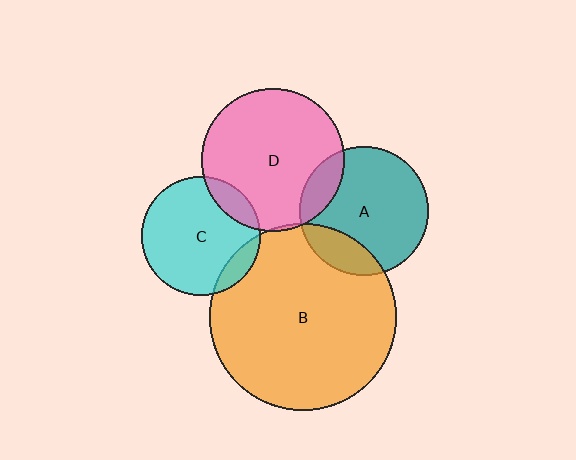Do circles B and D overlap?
Yes.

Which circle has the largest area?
Circle B (orange).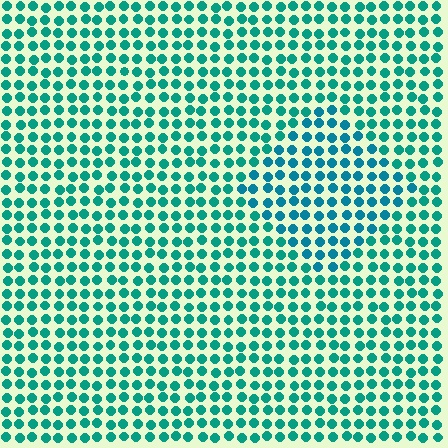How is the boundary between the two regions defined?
The boundary is defined purely by a slight shift in hue (about 22 degrees). Spacing, size, and orientation are identical on both sides.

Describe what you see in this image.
The image is filled with small teal elements in a uniform arrangement. A diamond-shaped region is visible where the elements are tinted to a slightly different hue, forming a subtle color boundary.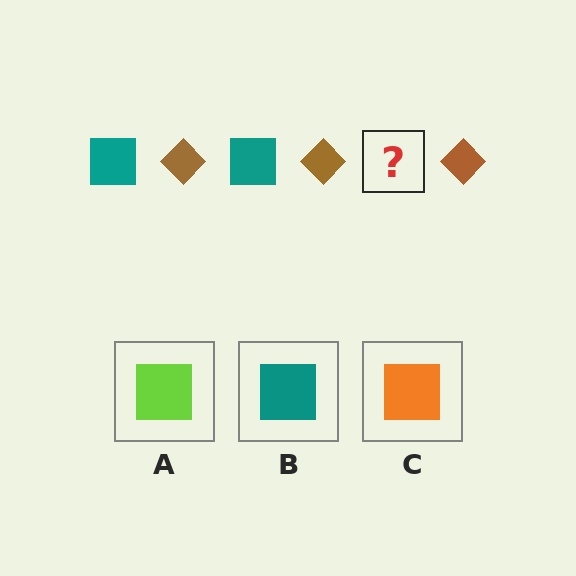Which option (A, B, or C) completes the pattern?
B.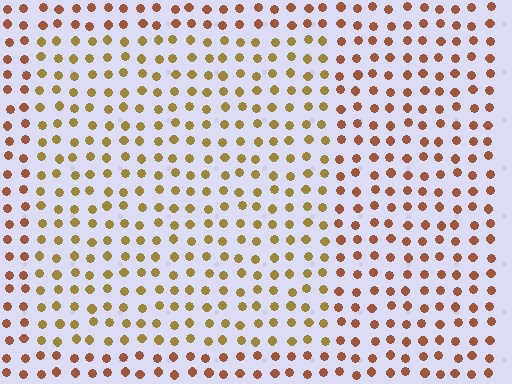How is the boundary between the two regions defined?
The boundary is defined purely by a slight shift in hue (about 31 degrees). Spacing, size, and orientation are identical on both sides.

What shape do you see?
I see a rectangle.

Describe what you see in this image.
The image is filled with small brown elements in a uniform arrangement. A rectangle-shaped region is visible where the elements are tinted to a slightly different hue, forming a subtle color boundary.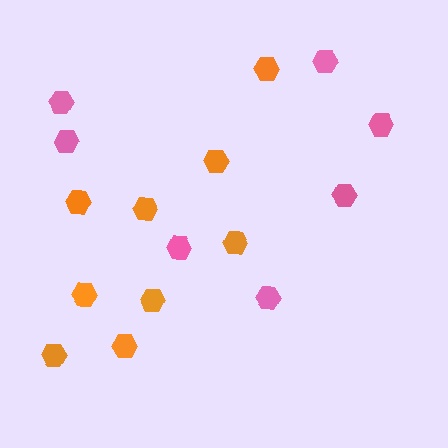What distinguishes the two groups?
There are 2 groups: one group of pink hexagons (7) and one group of orange hexagons (9).